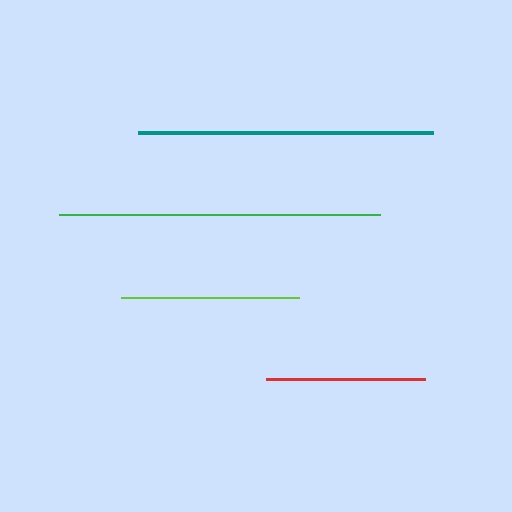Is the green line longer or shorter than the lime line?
The green line is longer than the lime line.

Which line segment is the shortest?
The red line is the shortest at approximately 160 pixels.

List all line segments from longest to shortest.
From longest to shortest: green, teal, lime, red.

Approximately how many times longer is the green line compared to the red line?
The green line is approximately 2.0 times the length of the red line.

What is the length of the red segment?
The red segment is approximately 160 pixels long.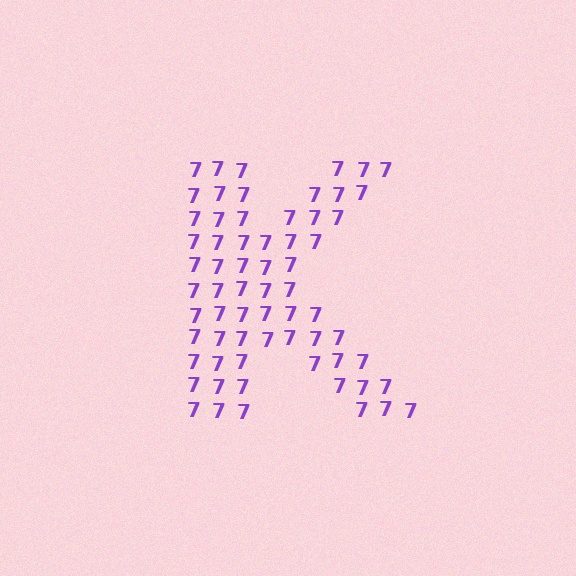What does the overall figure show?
The overall figure shows the letter K.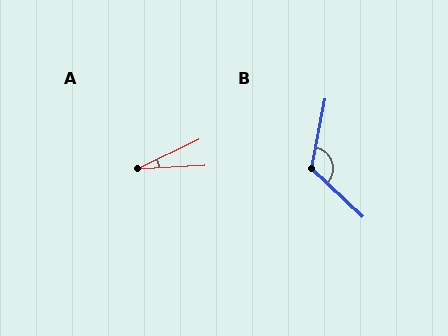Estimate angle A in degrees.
Approximately 23 degrees.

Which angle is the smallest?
A, at approximately 23 degrees.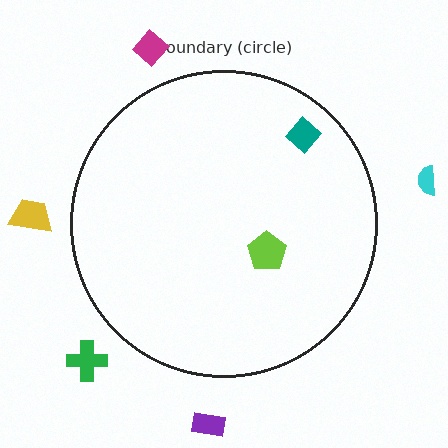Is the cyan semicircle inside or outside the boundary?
Outside.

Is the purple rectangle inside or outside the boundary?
Outside.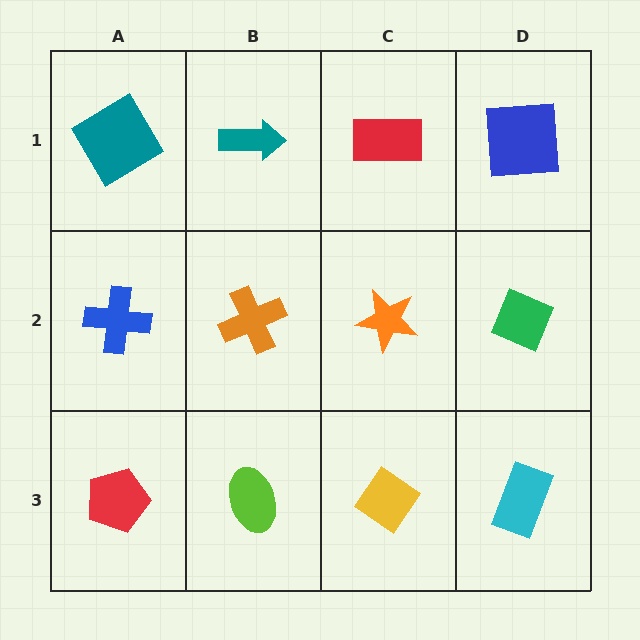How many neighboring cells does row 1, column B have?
3.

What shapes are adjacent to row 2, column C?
A red rectangle (row 1, column C), a yellow diamond (row 3, column C), an orange cross (row 2, column B), a green diamond (row 2, column D).